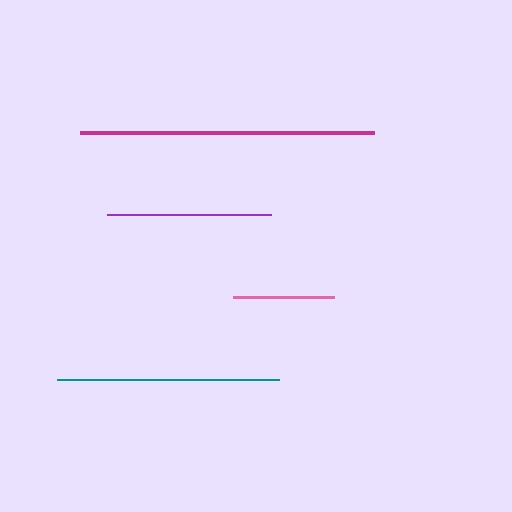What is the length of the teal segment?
The teal segment is approximately 222 pixels long.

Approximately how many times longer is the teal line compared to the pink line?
The teal line is approximately 2.2 times the length of the pink line.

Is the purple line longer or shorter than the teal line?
The teal line is longer than the purple line.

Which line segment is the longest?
The magenta line is the longest at approximately 294 pixels.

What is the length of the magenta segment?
The magenta segment is approximately 294 pixels long.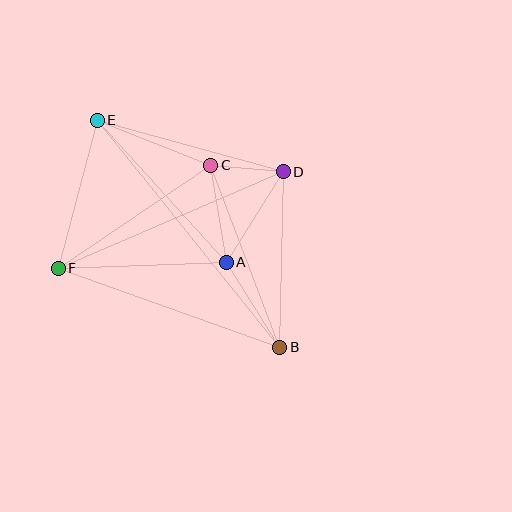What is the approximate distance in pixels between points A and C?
The distance between A and C is approximately 98 pixels.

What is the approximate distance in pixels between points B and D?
The distance between B and D is approximately 176 pixels.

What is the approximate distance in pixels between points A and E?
The distance between A and E is approximately 192 pixels.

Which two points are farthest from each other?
Points B and E are farthest from each other.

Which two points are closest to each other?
Points C and D are closest to each other.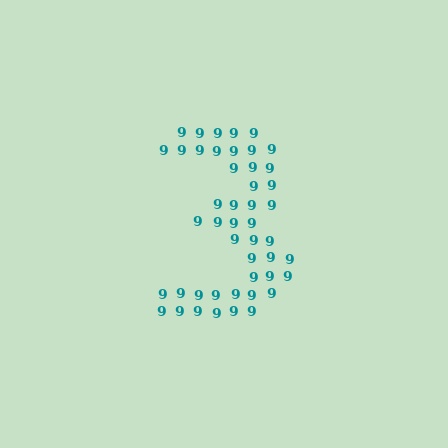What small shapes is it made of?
It is made of small digit 9's.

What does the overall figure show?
The overall figure shows the digit 3.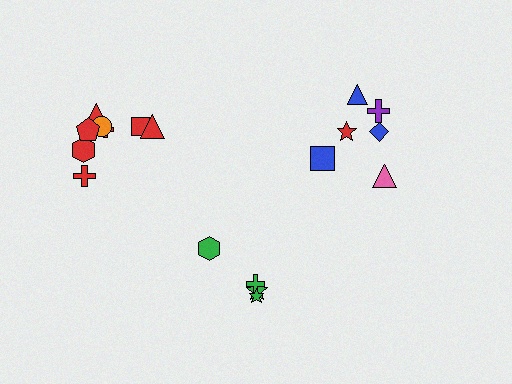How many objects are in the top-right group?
There are 6 objects.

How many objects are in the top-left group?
There are 8 objects.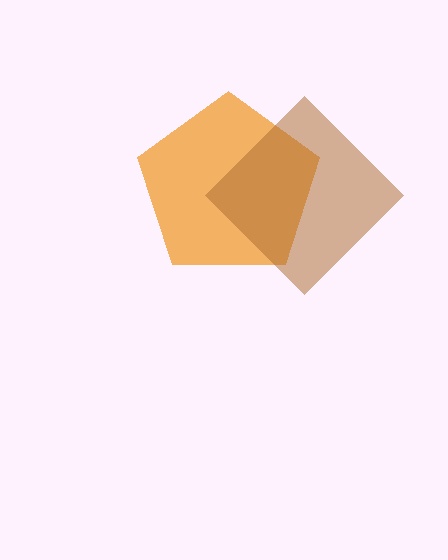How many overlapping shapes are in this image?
There are 2 overlapping shapes in the image.